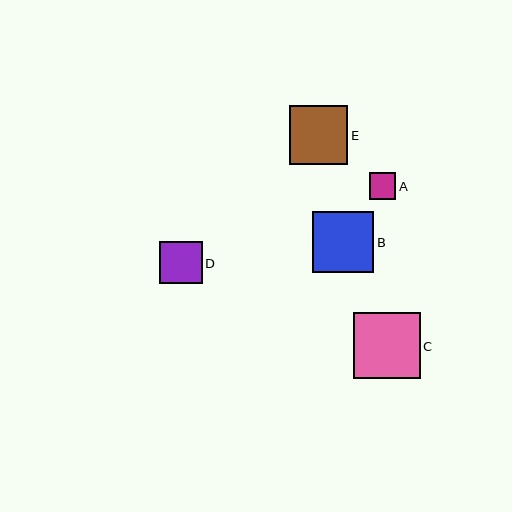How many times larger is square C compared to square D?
Square C is approximately 1.6 times the size of square D.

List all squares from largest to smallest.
From largest to smallest: C, B, E, D, A.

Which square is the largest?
Square C is the largest with a size of approximately 67 pixels.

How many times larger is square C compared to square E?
Square C is approximately 1.1 times the size of square E.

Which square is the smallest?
Square A is the smallest with a size of approximately 27 pixels.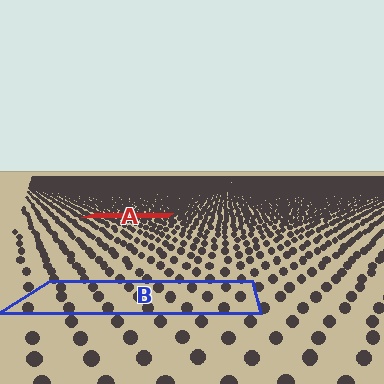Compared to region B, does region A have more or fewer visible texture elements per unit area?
Region A has more texture elements per unit area — they are packed more densely because it is farther away.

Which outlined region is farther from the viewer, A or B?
Region A is farther from the viewer — the texture elements inside it appear smaller and more densely packed.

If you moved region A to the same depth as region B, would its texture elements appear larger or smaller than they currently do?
They would appear larger. At a closer depth, the same texture elements are projected at a bigger on-screen size.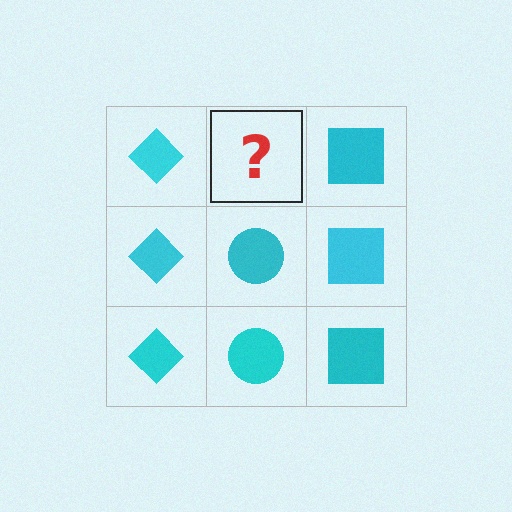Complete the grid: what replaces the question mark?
The question mark should be replaced with a cyan circle.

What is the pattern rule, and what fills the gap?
The rule is that each column has a consistent shape. The gap should be filled with a cyan circle.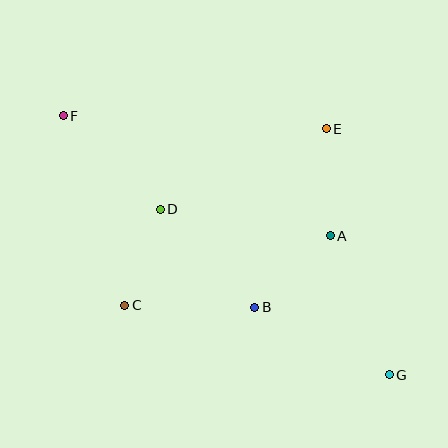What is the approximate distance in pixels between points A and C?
The distance between A and C is approximately 217 pixels.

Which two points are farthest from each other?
Points F and G are farthest from each other.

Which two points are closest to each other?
Points C and D are closest to each other.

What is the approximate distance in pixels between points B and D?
The distance between B and D is approximately 136 pixels.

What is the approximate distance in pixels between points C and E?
The distance between C and E is approximately 268 pixels.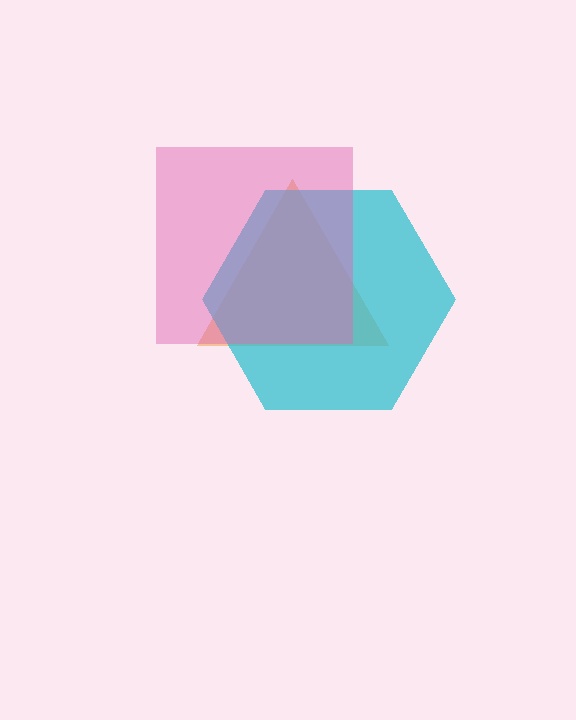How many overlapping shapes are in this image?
There are 3 overlapping shapes in the image.